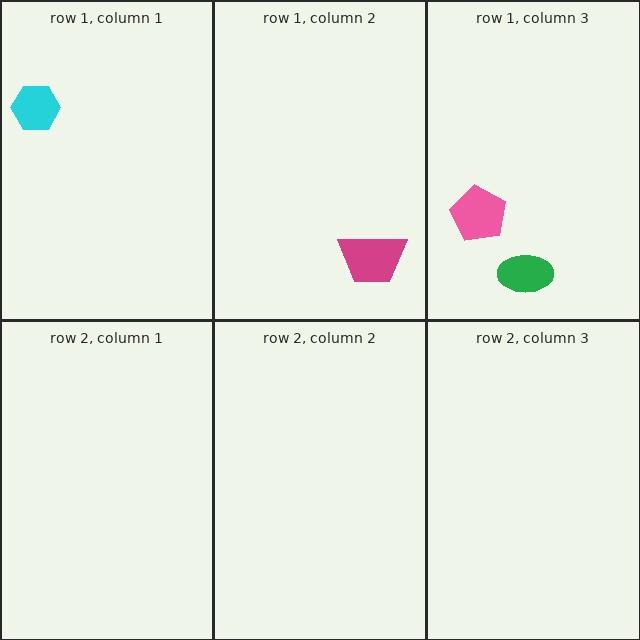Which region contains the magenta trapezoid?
The row 1, column 2 region.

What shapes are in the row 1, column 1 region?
The cyan hexagon.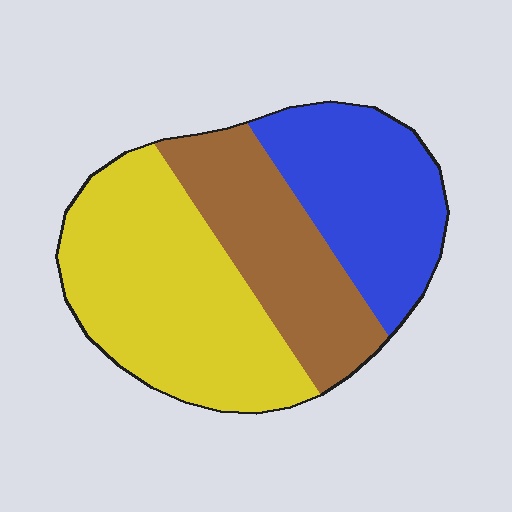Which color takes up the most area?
Yellow, at roughly 45%.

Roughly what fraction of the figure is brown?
Brown covers 28% of the figure.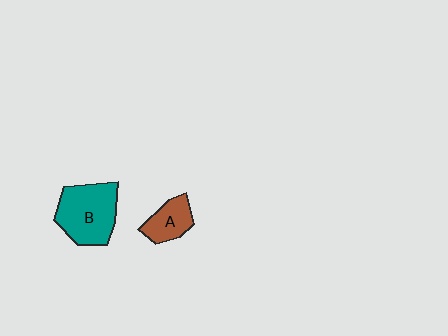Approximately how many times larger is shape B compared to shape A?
Approximately 2.0 times.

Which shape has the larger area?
Shape B (teal).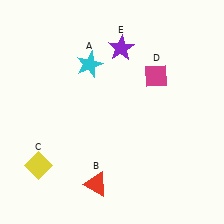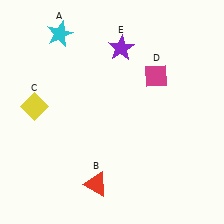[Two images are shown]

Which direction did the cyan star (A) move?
The cyan star (A) moved up.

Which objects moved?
The objects that moved are: the cyan star (A), the yellow diamond (C).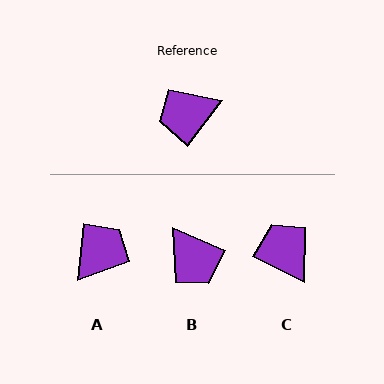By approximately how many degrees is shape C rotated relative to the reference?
Approximately 80 degrees clockwise.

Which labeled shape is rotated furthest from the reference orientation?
A, about 148 degrees away.